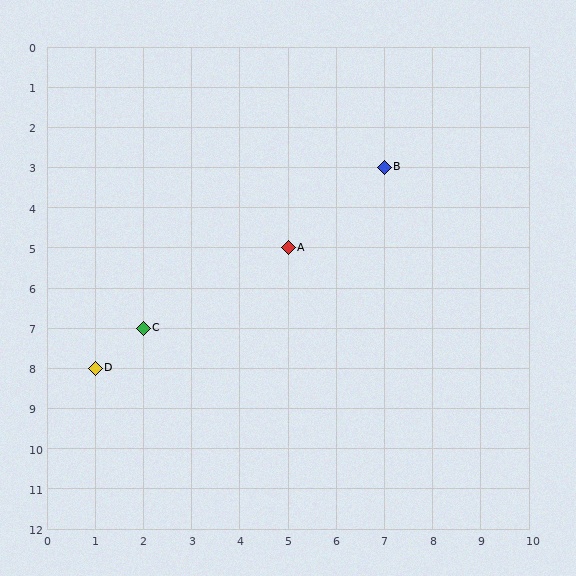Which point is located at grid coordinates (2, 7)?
Point C is at (2, 7).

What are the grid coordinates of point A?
Point A is at grid coordinates (5, 5).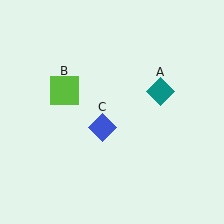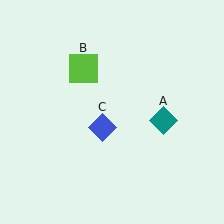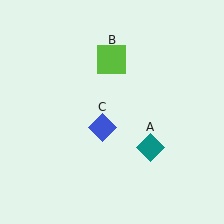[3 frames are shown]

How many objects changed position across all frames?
2 objects changed position: teal diamond (object A), lime square (object B).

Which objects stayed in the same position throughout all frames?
Blue diamond (object C) remained stationary.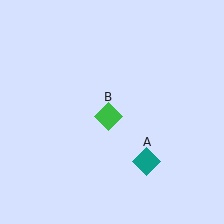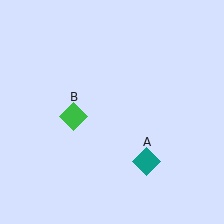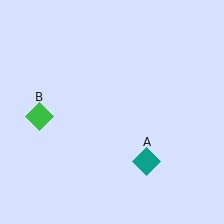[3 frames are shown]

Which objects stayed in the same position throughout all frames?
Teal diamond (object A) remained stationary.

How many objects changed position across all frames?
1 object changed position: green diamond (object B).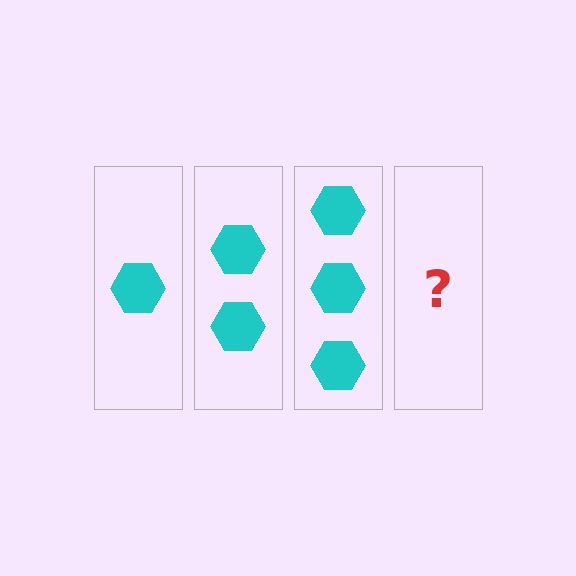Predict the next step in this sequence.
The next step is 4 hexagons.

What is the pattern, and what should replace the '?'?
The pattern is that each step adds one more hexagon. The '?' should be 4 hexagons.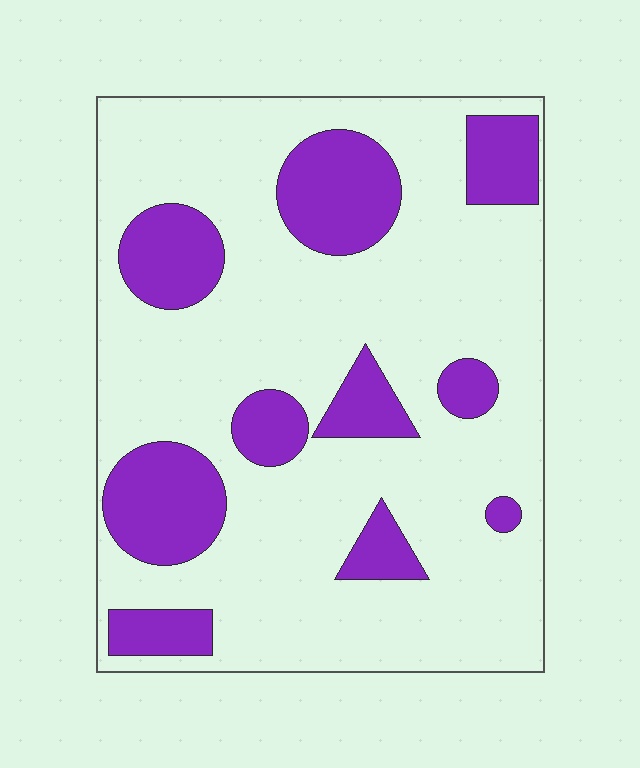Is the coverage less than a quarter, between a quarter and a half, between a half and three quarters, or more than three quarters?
Less than a quarter.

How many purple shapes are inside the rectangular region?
10.